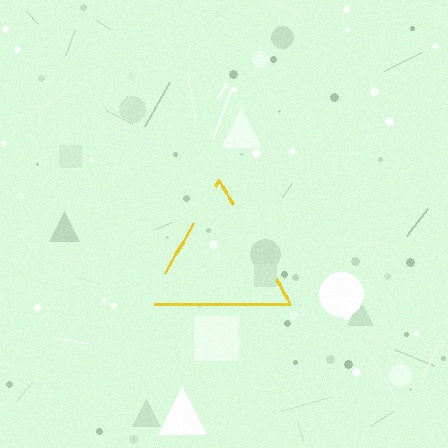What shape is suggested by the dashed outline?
The dashed outline suggests a triangle.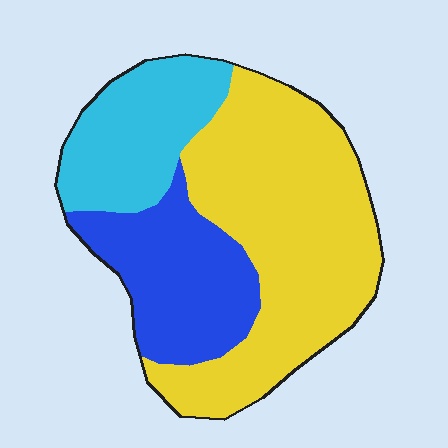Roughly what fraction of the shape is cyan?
Cyan covers around 20% of the shape.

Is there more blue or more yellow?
Yellow.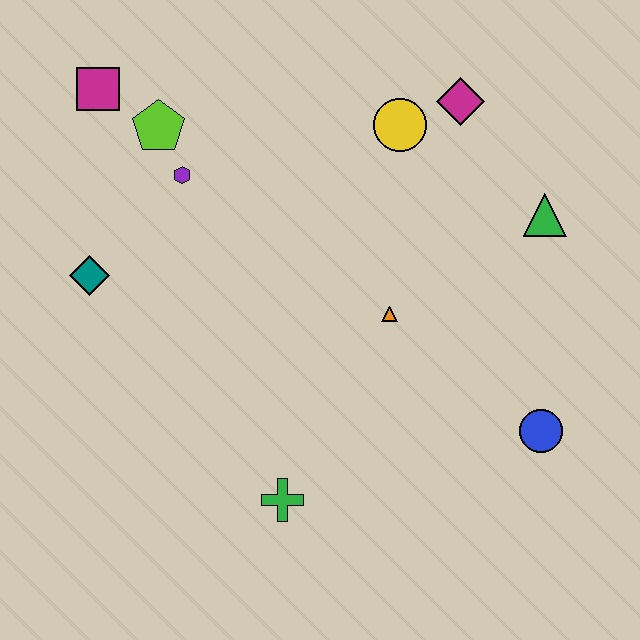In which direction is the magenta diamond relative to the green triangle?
The magenta diamond is above the green triangle.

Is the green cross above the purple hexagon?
No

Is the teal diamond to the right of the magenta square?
No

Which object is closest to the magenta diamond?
The yellow circle is closest to the magenta diamond.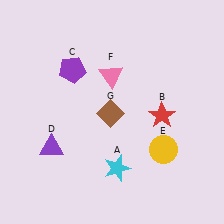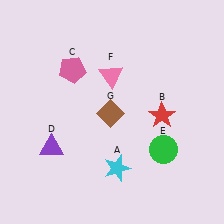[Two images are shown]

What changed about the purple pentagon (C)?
In Image 1, C is purple. In Image 2, it changed to pink.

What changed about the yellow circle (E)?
In Image 1, E is yellow. In Image 2, it changed to green.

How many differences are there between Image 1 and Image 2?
There are 2 differences between the two images.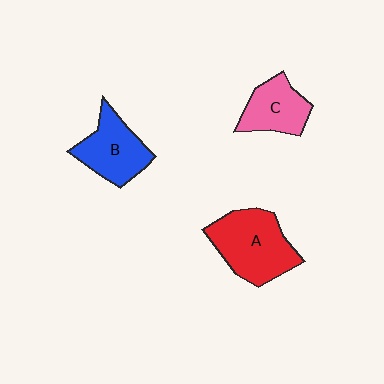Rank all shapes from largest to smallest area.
From largest to smallest: A (red), B (blue), C (pink).